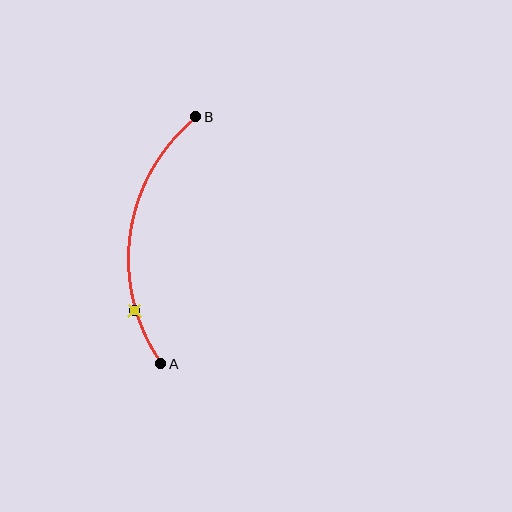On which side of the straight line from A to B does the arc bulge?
The arc bulges to the left of the straight line connecting A and B.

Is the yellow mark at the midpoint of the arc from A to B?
No. The yellow mark lies on the arc but is closer to endpoint A. The arc midpoint would be at the point on the curve equidistant along the arc from both A and B.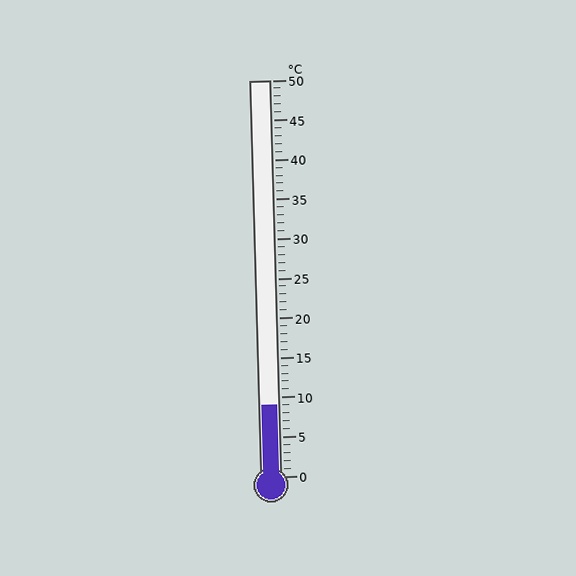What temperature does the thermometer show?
The thermometer shows approximately 9°C.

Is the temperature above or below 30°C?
The temperature is below 30°C.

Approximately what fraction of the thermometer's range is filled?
The thermometer is filled to approximately 20% of its range.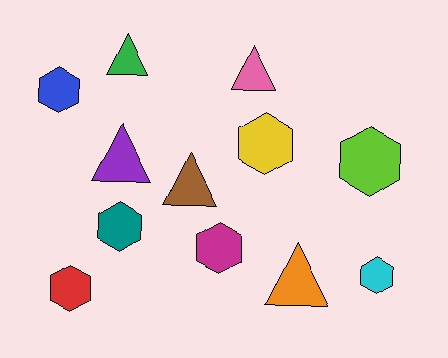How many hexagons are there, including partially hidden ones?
There are 7 hexagons.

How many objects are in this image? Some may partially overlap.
There are 12 objects.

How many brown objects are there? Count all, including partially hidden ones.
There is 1 brown object.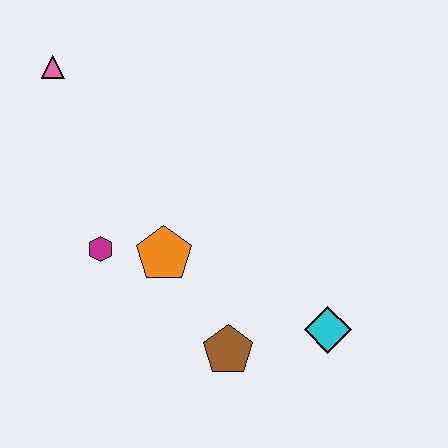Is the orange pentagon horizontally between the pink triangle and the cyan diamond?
Yes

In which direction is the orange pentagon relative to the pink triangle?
The orange pentagon is below the pink triangle.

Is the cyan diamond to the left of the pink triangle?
No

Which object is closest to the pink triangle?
The magenta hexagon is closest to the pink triangle.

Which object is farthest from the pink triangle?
The cyan diamond is farthest from the pink triangle.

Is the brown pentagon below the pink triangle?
Yes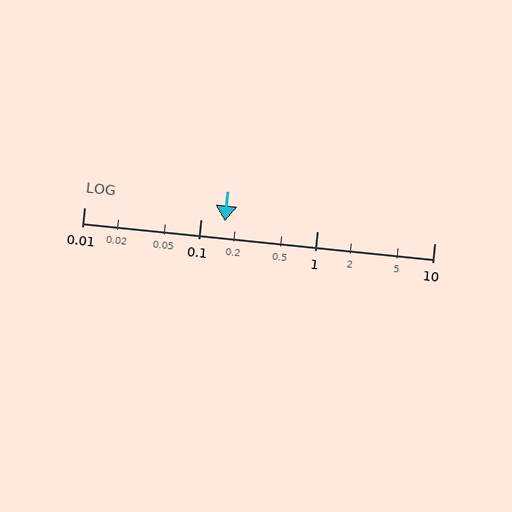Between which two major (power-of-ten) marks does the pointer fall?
The pointer is between 0.1 and 1.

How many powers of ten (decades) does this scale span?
The scale spans 3 decades, from 0.01 to 10.